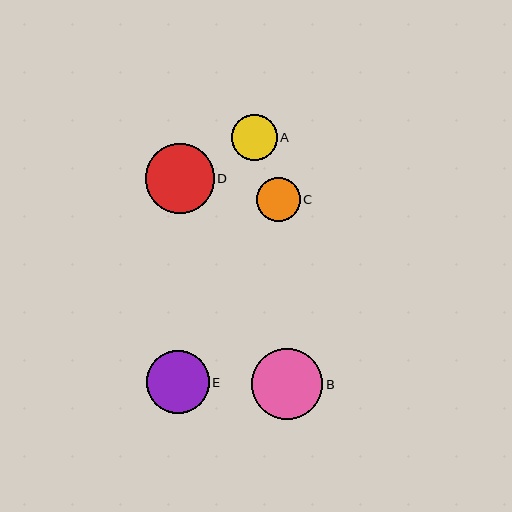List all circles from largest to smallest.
From largest to smallest: B, D, E, A, C.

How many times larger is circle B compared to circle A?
Circle B is approximately 1.5 times the size of circle A.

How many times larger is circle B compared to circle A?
Circle B is approximately 1.5 times the size of circle A.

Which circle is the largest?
Circle B is the largest with a size of approximately 71 pixels.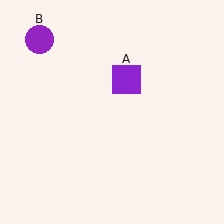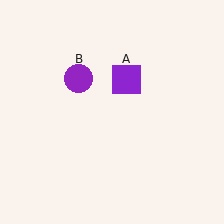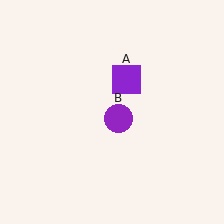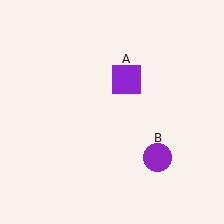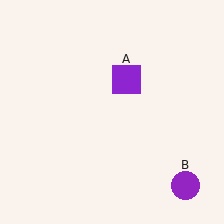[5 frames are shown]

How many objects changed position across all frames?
1 object changed position: purple circle (object B).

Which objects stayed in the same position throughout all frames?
Purple square (object A) remained stationary.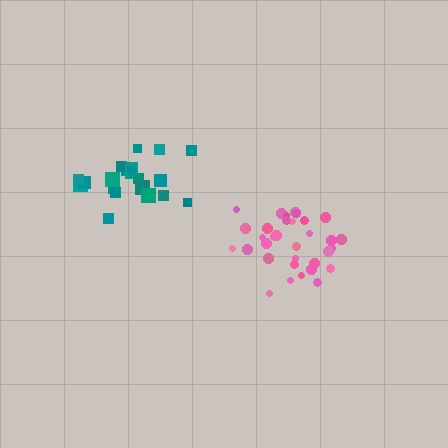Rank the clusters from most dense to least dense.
pink, teal.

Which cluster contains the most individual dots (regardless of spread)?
Pink (34).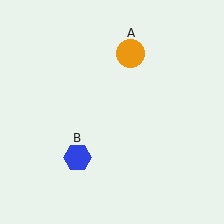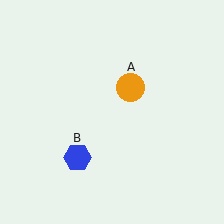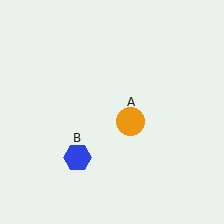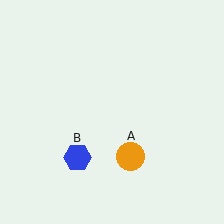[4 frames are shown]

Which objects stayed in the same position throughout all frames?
Blue hexagon (object B) remained stationary.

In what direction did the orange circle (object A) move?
The orange circle (object A) moved down.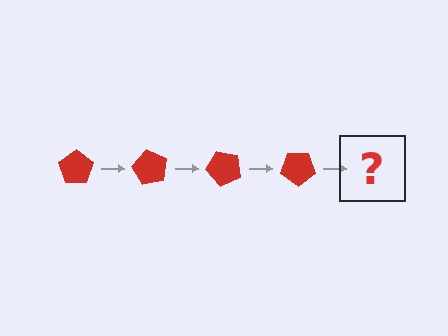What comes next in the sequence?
The next element should be a red pentagon rotated 240 degrees.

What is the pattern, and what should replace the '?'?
The pattern is that the pentagon rotates 60 degrees each step. The '?' should be a red pentagon rotated 240 degrees.